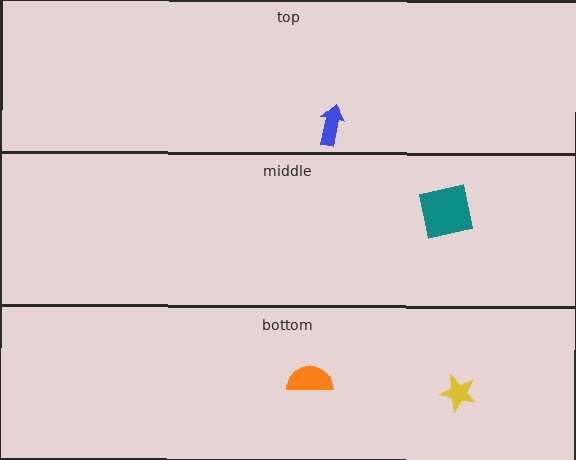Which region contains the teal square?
The middle region.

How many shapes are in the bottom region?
2.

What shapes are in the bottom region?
The orange semicircle, the yellow star.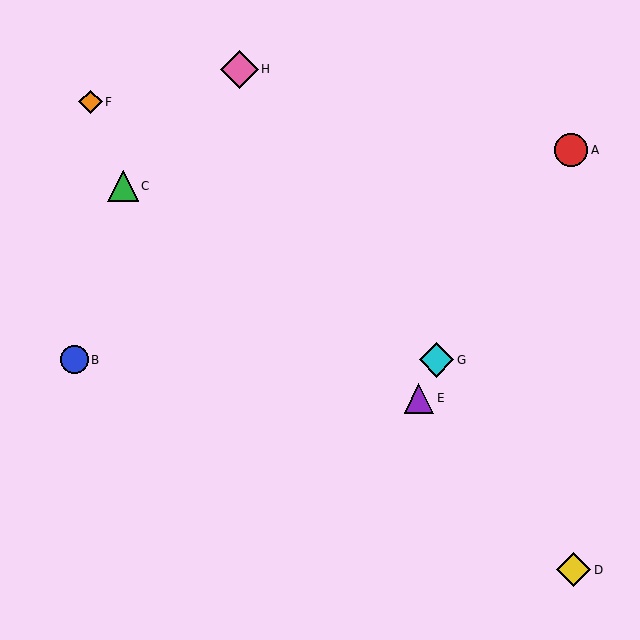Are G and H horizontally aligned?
No, G is at y≈360 and H is at y≈69.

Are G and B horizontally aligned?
Yes, both are at y≈360.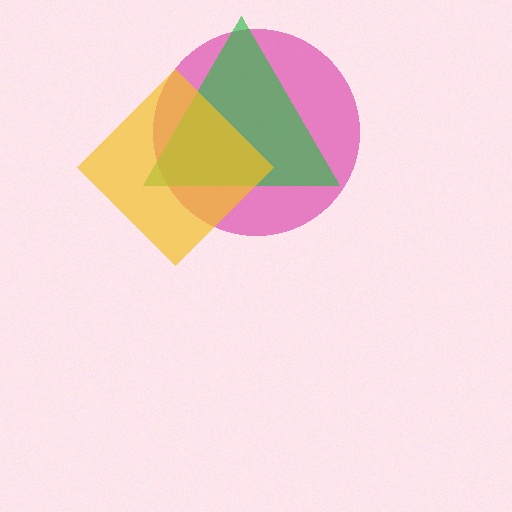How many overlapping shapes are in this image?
There are 3 overlapping shapes in the image.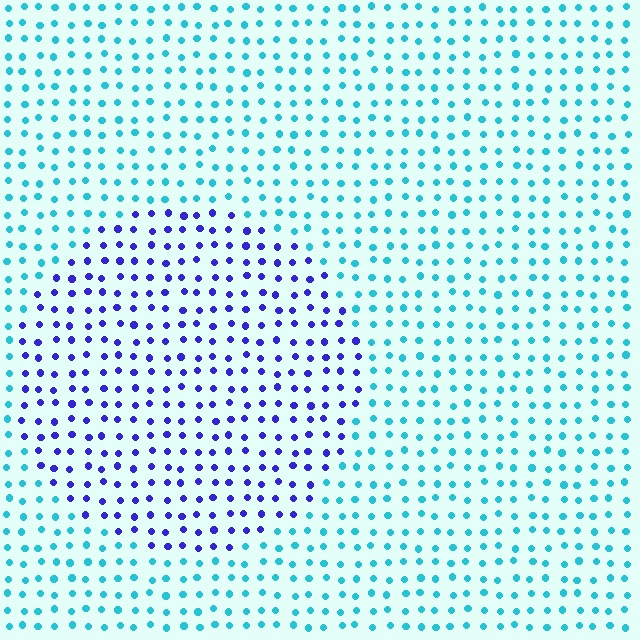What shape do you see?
I see a circle.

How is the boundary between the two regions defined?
The boundary is defined purely by a slight shift in hue (about 60 degrees). Spacing, size, and orientation are identical on both sides.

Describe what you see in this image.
The image is filled with small cyan elements in a uniform arrangement. A circle-shaped region is visible where the elements are tinted to a slightly different hue, forming a subtle color boundary.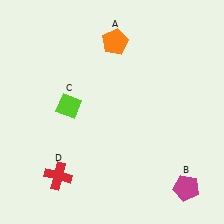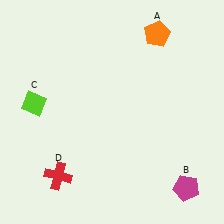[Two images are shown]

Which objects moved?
The objects that moved are: the orange pentagon (A), the lime diamond (C).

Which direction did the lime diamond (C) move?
The lime diamond (C) moved left.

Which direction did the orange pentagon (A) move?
The orange pentagon (A) moved right.